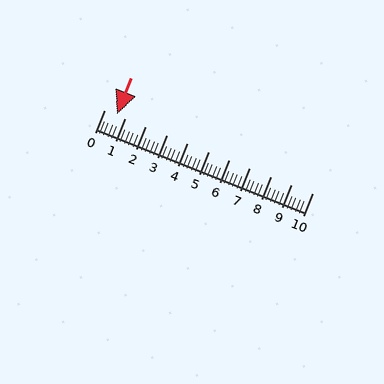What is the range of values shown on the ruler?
The ruler shows values from 0 to 10.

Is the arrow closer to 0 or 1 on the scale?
The arrow is closer to 1.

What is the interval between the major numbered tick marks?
The major tick marks are spaced 1 units apart.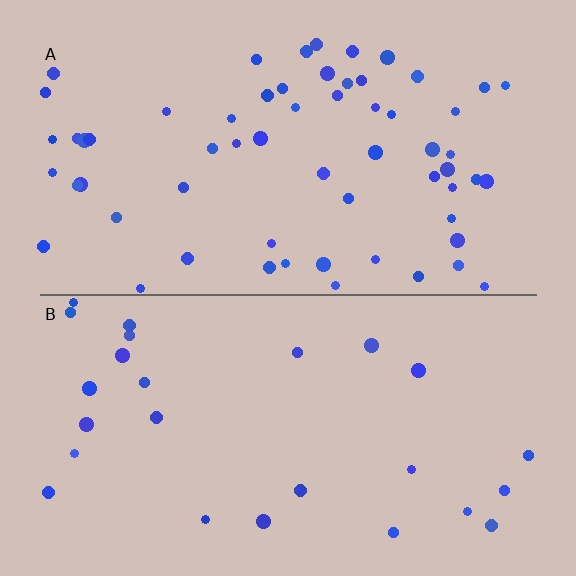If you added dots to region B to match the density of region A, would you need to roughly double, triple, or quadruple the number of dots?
Approximately double.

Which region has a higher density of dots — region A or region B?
A (the top).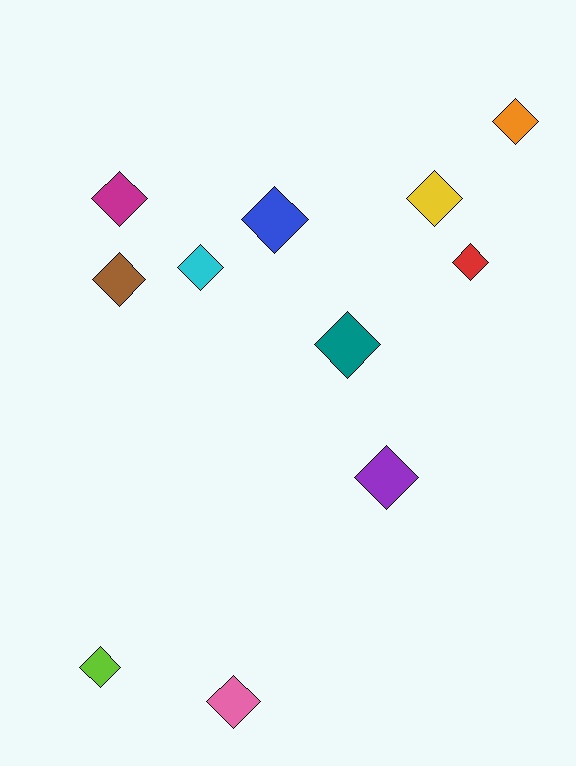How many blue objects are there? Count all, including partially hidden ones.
There is 1 blue object.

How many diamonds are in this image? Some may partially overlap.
There are 11 diamonds.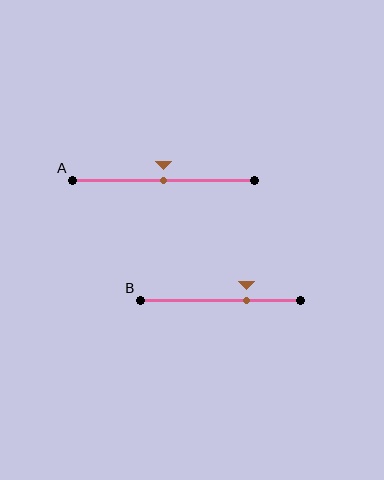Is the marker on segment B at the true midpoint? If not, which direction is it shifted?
No, the marker on segment B is shifted to the right by about 16% of the segment length.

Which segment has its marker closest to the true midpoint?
Segment A has its marker closest to the true midpoint.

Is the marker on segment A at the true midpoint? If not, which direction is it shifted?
Yes, the marker on segment A is at the true midpoint.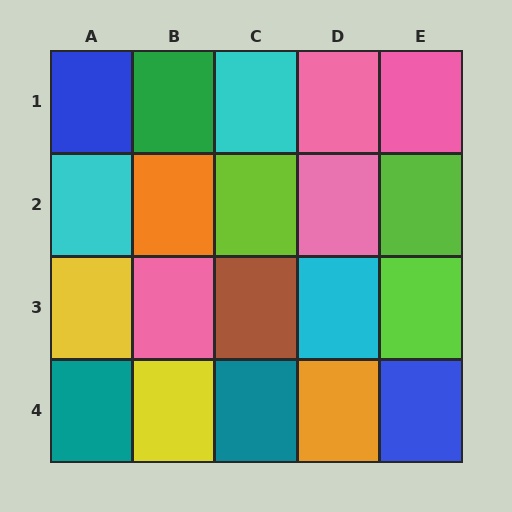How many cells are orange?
2 cells are orange.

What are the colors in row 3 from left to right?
Yellow, pink, brown, cyan, lime.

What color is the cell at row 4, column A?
Teal.